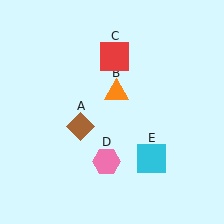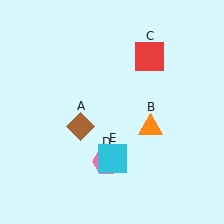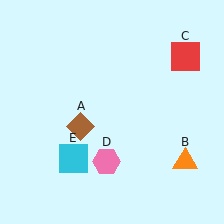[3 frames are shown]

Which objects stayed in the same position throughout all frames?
Brown diamond (object A) and pink hexagon (object D) remained stationary.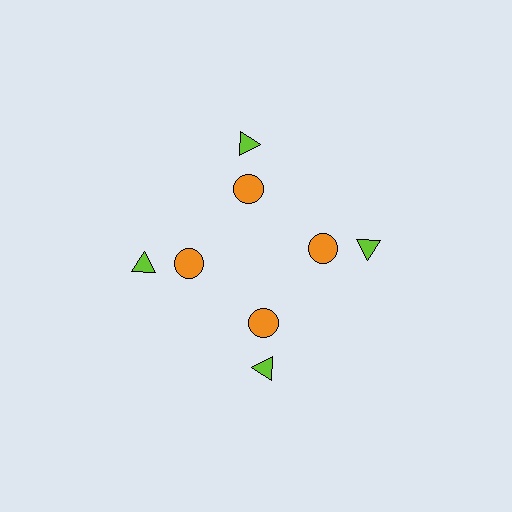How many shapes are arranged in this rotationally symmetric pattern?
There are 8 shapes, arranged in 4 groups of 2.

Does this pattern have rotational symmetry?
Yes, this pattern has 4-fold rotational symmetry. It looks the same after rotating 90 degrees around the center.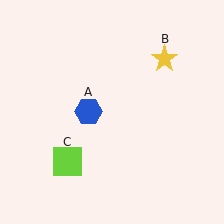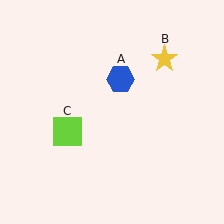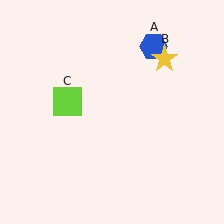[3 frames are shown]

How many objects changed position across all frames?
2 objects changed position: blue hexagon (object A), lime square (object C).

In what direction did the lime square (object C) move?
The lime square (object C) moved up.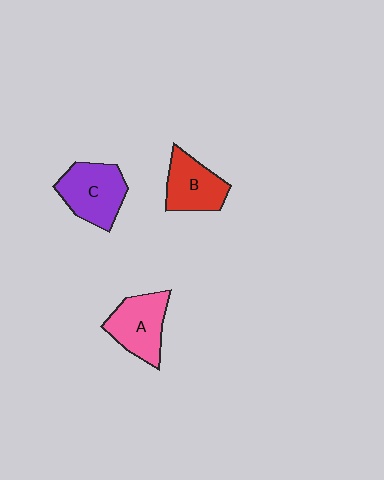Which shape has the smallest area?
Shape B (red).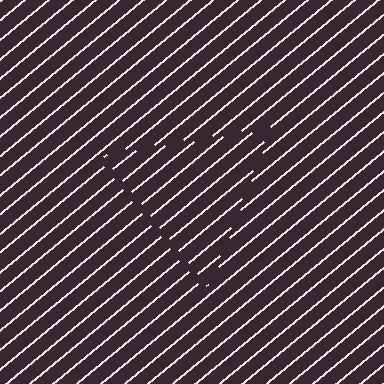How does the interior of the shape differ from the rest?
The interior of the shape contains the same grating, shifted by half a period — the contour is defined by the phase discontinuity where line-ends from the inner and outer gratings abut.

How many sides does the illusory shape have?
3 sides — the line-ends trace a triangle.